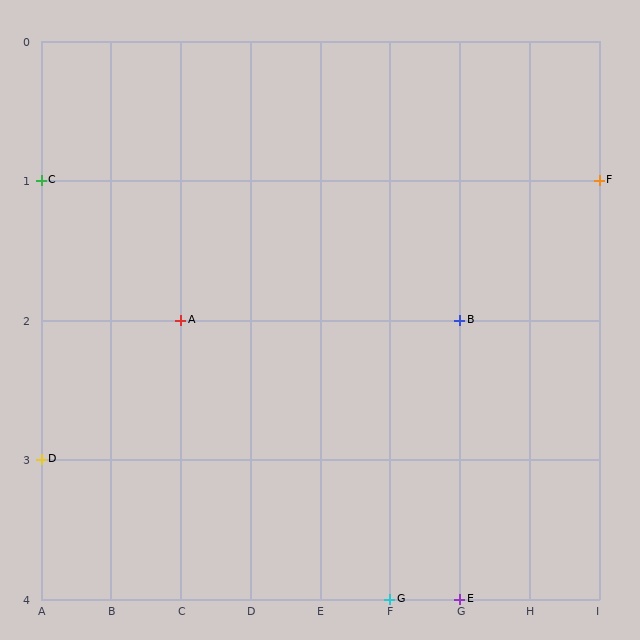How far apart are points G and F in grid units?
Points G and F are 3 columns and 3 rows apart (about 4.2 grid units diagonally).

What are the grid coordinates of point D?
Point D is at grid coordinates (A, 3).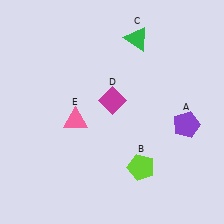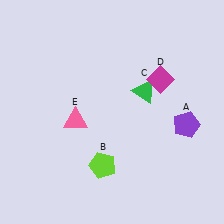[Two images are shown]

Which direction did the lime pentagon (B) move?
The lime pentagon (B) moved left.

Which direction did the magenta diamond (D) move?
The magenta diamond (D) moved right.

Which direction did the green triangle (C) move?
The green triangle (C) moved down.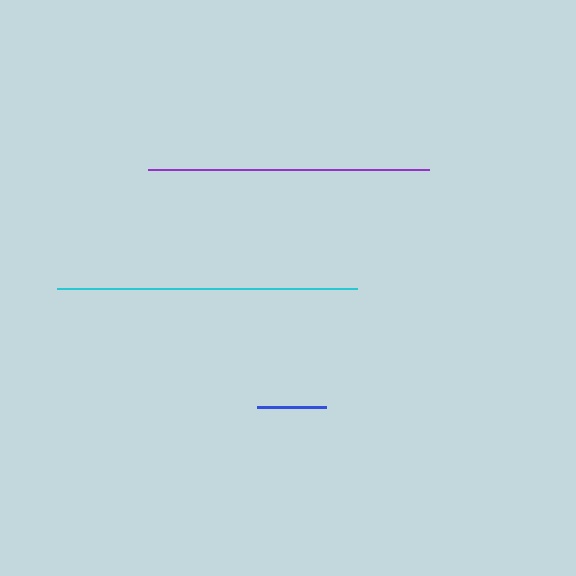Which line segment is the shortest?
The blue line is the shortest at approximately 69 pixels.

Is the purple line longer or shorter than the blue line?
The purple line is longer than the blue line.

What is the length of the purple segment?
The purple segment is approximately 280 pixels long.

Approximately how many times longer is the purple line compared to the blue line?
The purple line is approximately 4.0 times the length of the blue line.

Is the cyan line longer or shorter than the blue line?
The cyan line is longer than the blue line.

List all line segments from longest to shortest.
From longest to shortest: cyan, purple, blue.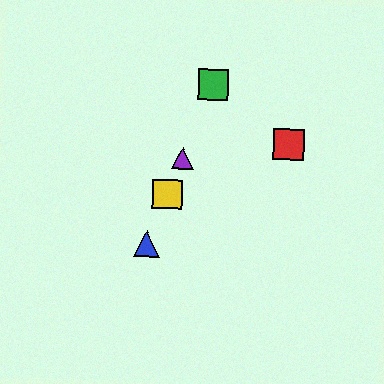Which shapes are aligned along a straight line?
The blue triangle, the green square, the yellow square, the purple triangle are aligned along a straight line.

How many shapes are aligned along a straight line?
4 shapes (the blue triangle, the green square, the yellow square, the purple triangle) are aligned along a straight line.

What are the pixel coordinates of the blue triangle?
The blue triangle is at (146, 244).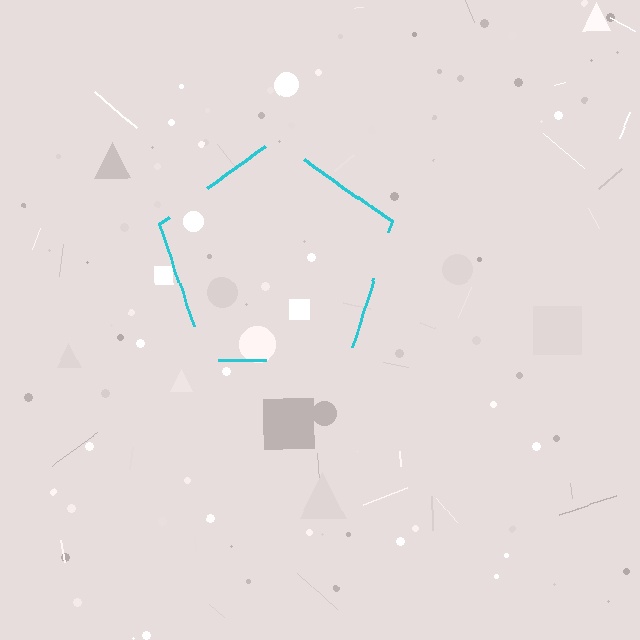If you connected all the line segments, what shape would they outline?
They would outline a pentagon.